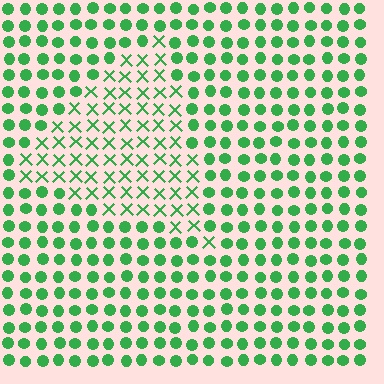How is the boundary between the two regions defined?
The boundary is defined by a change in element shape: X marks inside vs. circles outside. All elements share the same color and spacing.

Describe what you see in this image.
The image is filled with small green elements arranged in a uniform grid. A triangle-shaped region contains X marks, while the surrounding area contains circles. The boundary is defined purely by the change in element shape.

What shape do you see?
I see a triangle.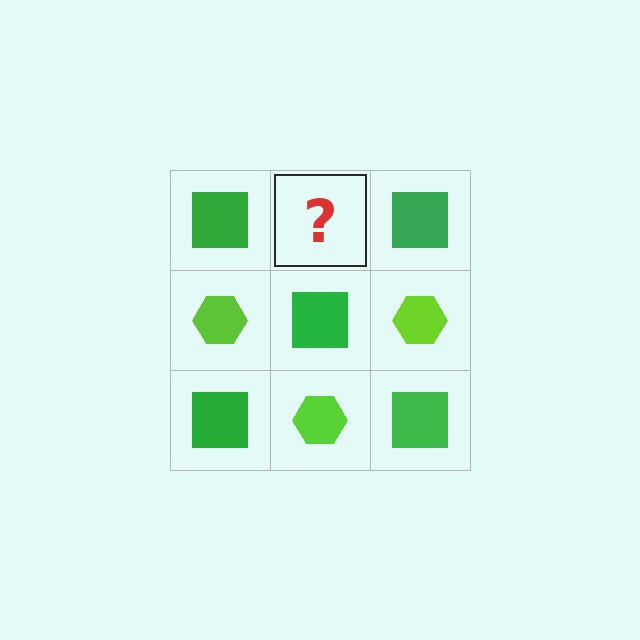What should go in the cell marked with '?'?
The missing cell should contain a lime hexagon.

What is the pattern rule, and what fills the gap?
The rule is that it alternates green square and lime hexagon in a checkerboard pattern. The gap should be filled with a lime hexagon.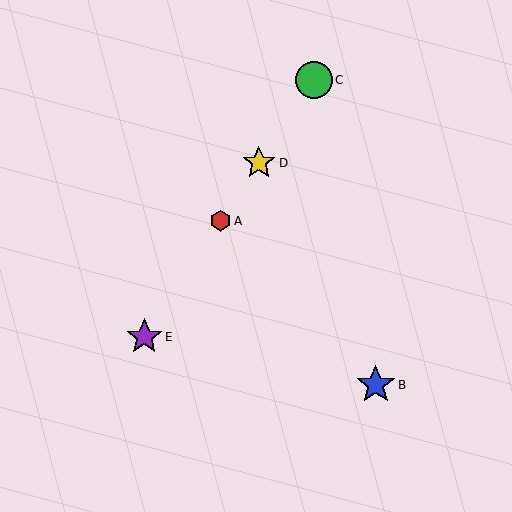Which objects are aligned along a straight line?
Objects A, C, D, E are aligned along a straight line.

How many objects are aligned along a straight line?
4 objects (A, C, D, E) are aligned along a straight line.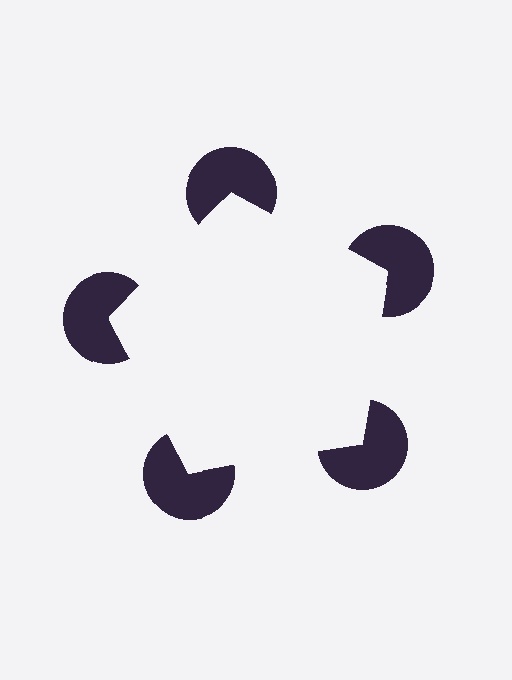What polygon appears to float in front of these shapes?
An illusory pentagon — its edges are inferred from the aligned wedge cuts in the pac-man discs, not physically drawn.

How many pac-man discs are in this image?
There are 5 — one at each vertex of the illusory pentagon.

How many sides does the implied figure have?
5 sides.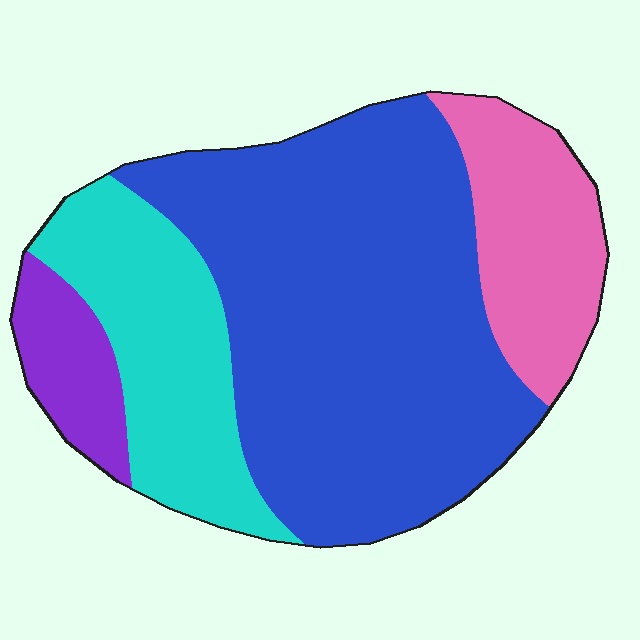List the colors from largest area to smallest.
From largest to smallest: blue, cyan, pink, purple.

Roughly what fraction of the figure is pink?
Pink covers 16% of the figure.